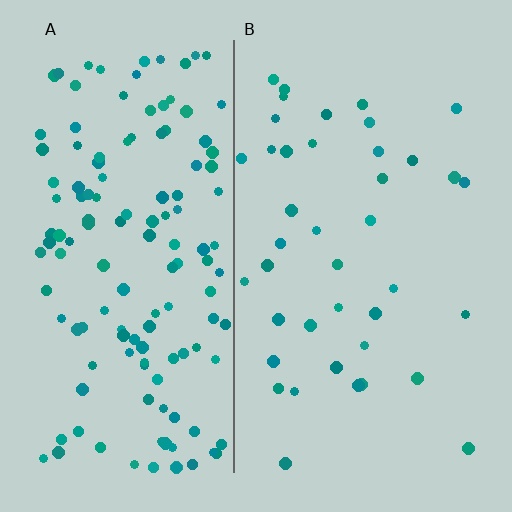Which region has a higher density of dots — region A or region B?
A (the left).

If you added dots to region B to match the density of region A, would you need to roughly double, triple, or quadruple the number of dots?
Approximately triple.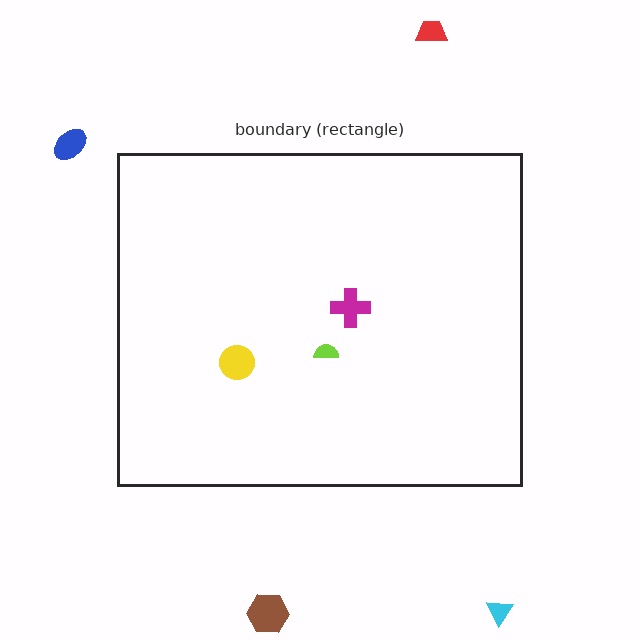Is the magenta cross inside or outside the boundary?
Inside.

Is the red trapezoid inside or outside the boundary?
Outside.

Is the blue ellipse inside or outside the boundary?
Outside.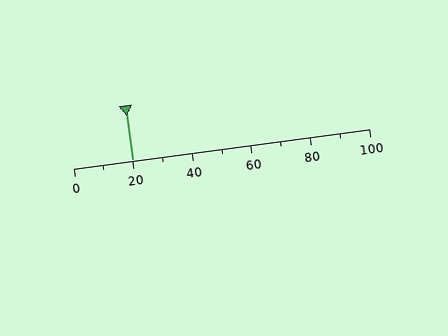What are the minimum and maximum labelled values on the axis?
The axis runs from 0 to 100.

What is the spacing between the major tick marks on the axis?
The major ticks are spaced 20 apart.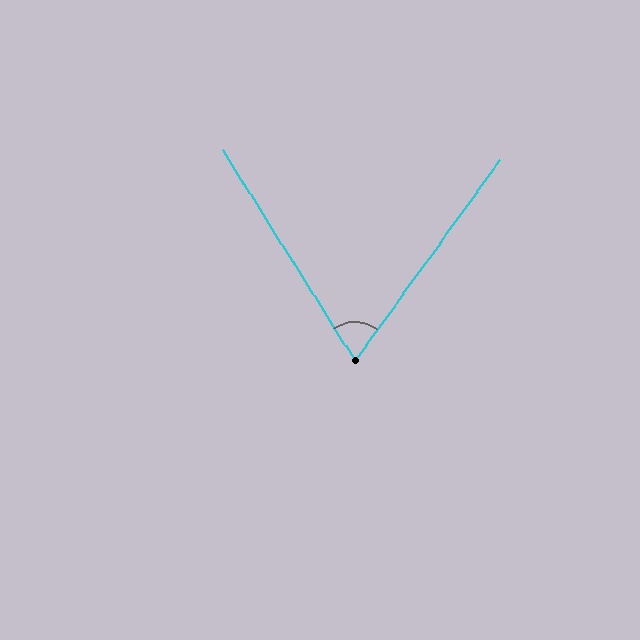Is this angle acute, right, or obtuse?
It is acute.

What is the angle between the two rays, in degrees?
Approximately 68 degrees.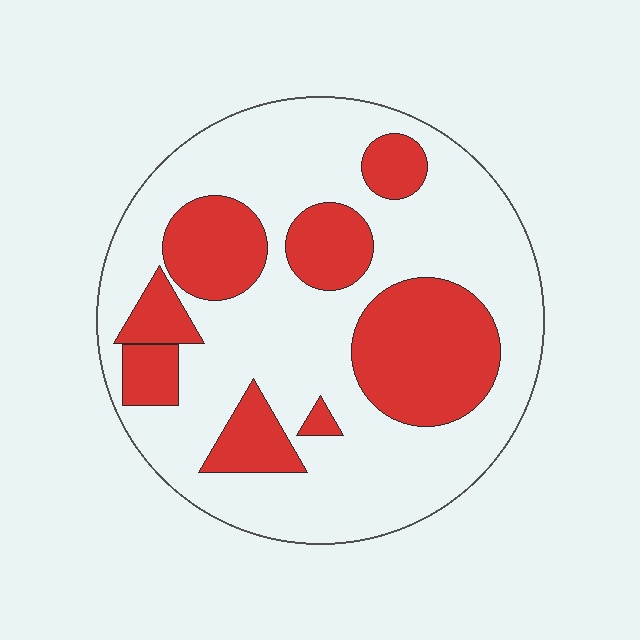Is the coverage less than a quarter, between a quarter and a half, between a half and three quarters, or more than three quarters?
Between a quarter and a half.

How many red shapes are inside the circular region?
8.